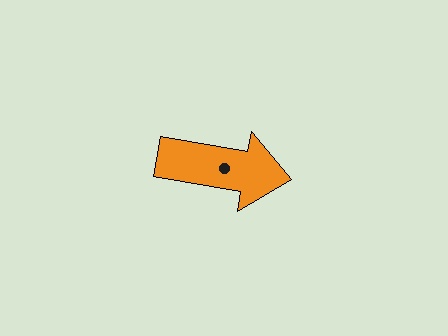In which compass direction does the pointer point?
East.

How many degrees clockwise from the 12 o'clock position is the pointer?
Approximately 100 degrees.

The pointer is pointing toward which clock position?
Roughly 3 o'clock.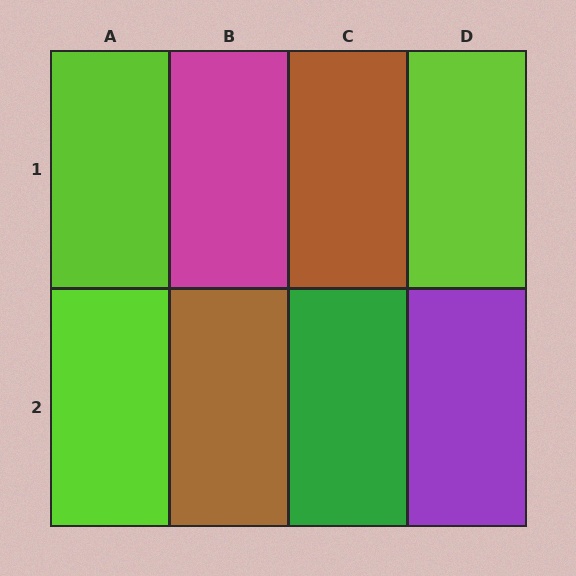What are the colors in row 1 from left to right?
Lime, magenta, brown, lime.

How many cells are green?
1 cell is green.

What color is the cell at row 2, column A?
Lime.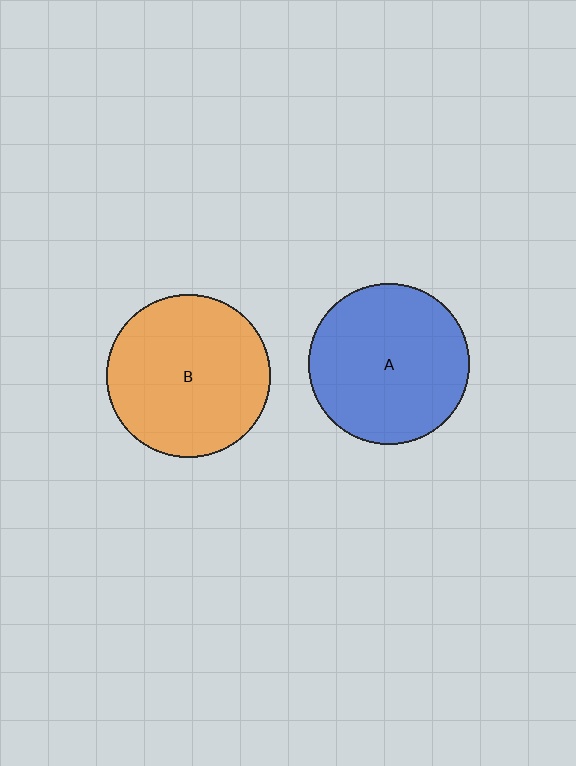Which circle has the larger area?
Circle B (orange).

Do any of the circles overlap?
No, none of the circles overlap.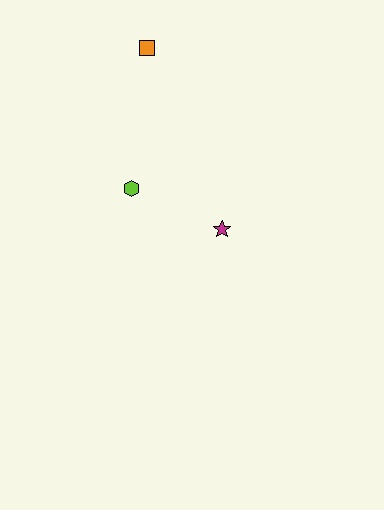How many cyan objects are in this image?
There are no cyan objects.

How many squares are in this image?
There is 1 square.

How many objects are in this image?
There are 3 objects.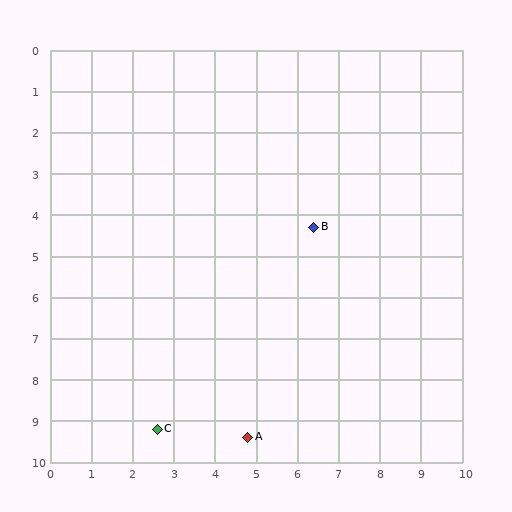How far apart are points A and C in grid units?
Points A and C are about 2.2 grid units apart.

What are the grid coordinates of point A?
Point A is at approximately (4.8, 9.4).